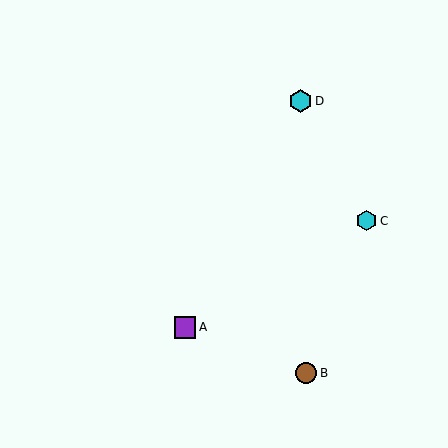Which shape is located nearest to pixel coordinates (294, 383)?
The brown circle (labeled B) at (306, 373) is nearest to that location.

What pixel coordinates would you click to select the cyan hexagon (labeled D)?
Click at (300, 101) to select the cyan hexagon D.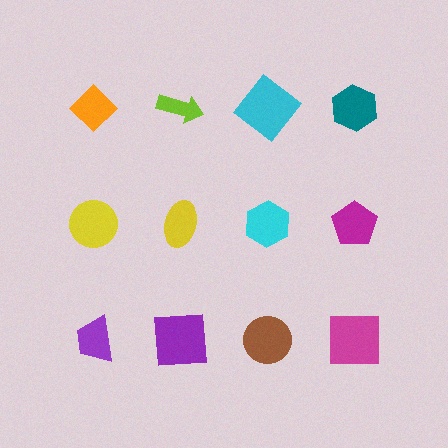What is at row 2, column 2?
A yellow ellipse.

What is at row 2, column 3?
A cyan hexagon.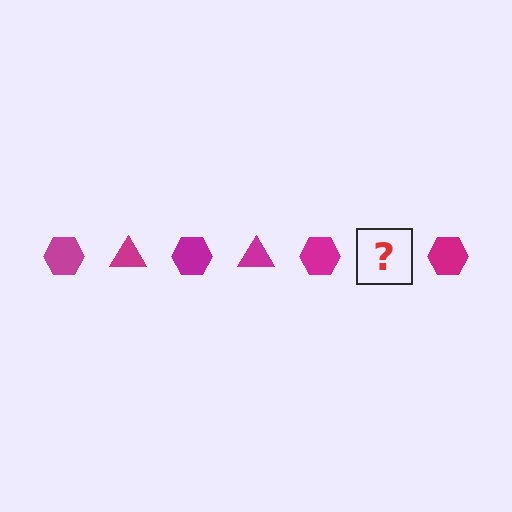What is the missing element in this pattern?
The missing element is a magenta triangle.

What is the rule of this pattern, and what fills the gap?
The rule is that the pattern cycles through hexagon, triangle shapes in magenta. The gap should be filled with a magenta triangle.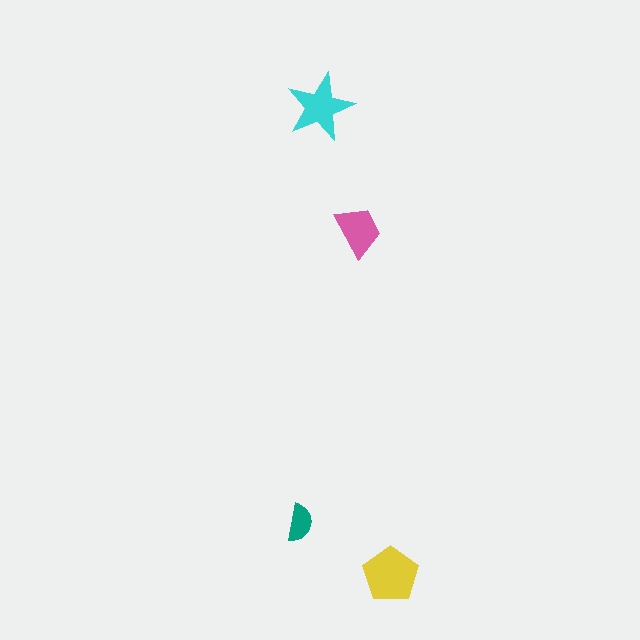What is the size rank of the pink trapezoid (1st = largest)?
3rd.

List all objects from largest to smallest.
The yellow pentagon, the cyan star, the pink trapezoid, the teal semicircle.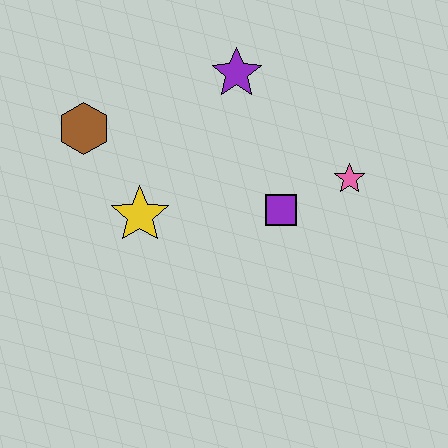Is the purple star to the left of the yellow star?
No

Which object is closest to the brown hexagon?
The yellow star is closest to the brown hexagon.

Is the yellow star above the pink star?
No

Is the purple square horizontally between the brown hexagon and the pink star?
Yes